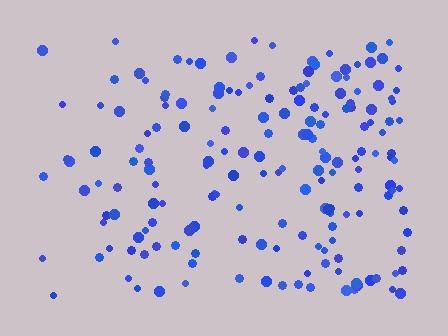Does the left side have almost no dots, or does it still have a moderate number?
Still a moderate number, just noticeably fewer than the right.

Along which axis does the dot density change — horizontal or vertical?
Horizontal.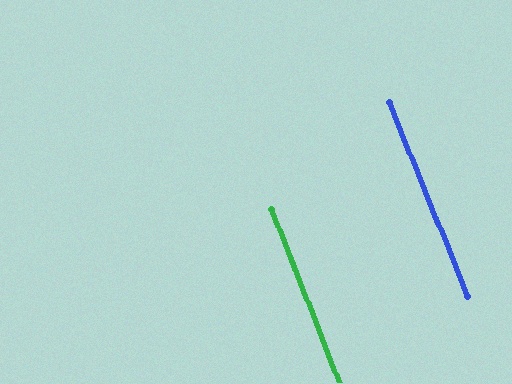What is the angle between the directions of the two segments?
Approximately 0 degrees.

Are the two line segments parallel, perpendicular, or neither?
Parallel — their directions differ by only 0.4°.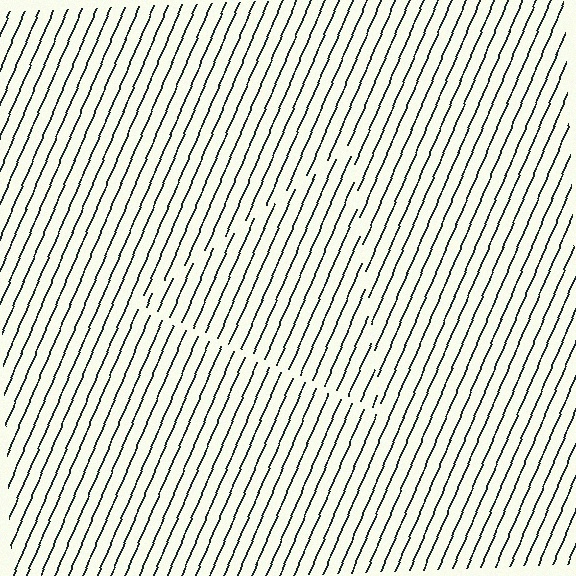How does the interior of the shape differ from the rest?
The interior of the shape contains the same grating, shifted by half a period — the contour is defined by the phase discontinuity where line-ends from the inner and outer gratings abut.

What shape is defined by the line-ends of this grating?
An illusory triangle. The interior of the shape contains the same grating, shifted by half a period — the contour is defined by the phase discontinuity where line-ends from the inner and outer gratings abut.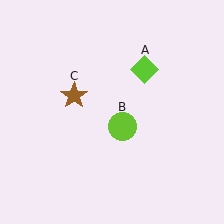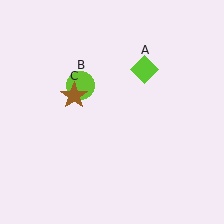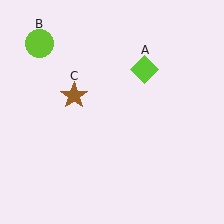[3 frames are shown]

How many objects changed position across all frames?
1 object changed position: lime circle (object B).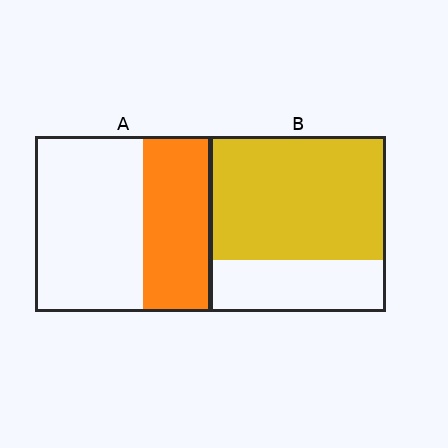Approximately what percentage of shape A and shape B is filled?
A is approximately 40% and B is approximately 70%.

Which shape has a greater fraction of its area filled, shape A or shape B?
Shape B.